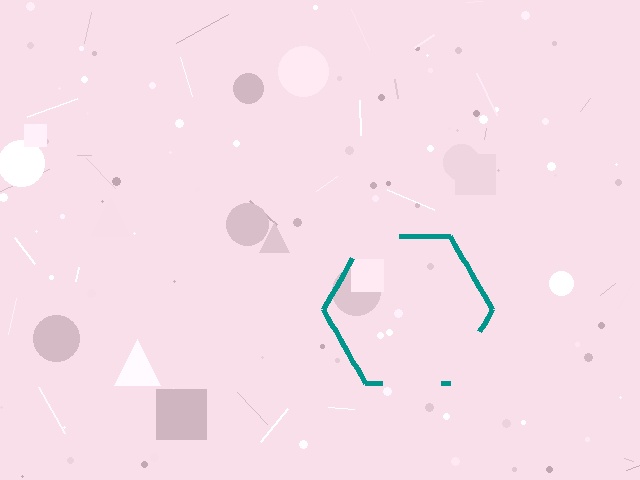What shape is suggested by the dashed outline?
The dashed outline suggests a hexagon.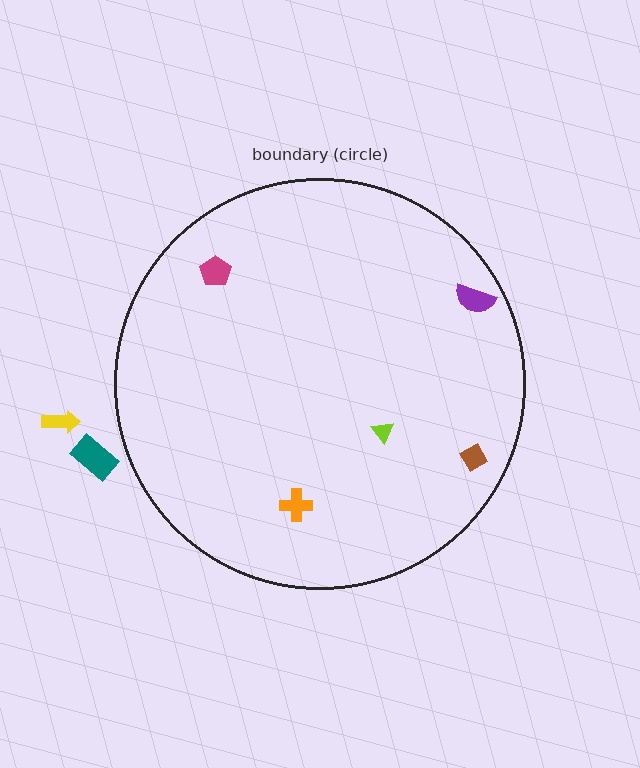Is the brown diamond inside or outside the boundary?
Inside.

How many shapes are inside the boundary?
5 inside, 2 outside.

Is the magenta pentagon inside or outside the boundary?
Inside.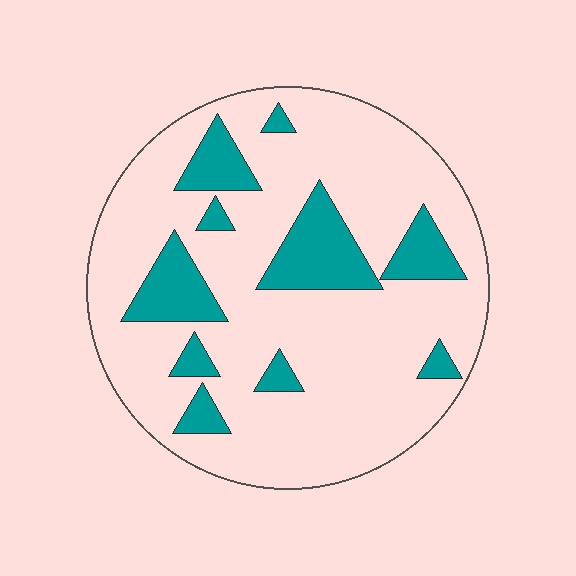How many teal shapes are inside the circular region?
10.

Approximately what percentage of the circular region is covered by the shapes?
Approximately 20%.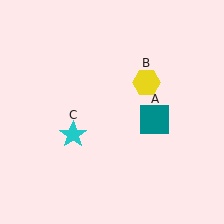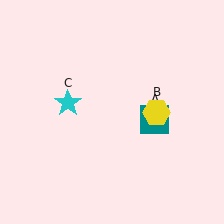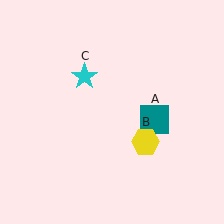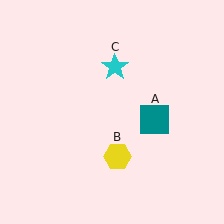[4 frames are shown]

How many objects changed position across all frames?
2 objects changed position: yellow hexagon (object B), cyan star (object C).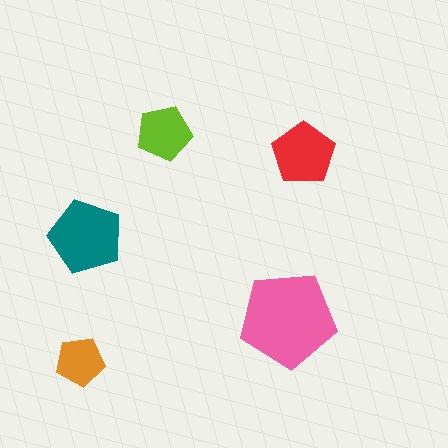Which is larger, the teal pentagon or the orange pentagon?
The teal one.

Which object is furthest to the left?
The orange pentagon is leftmost.